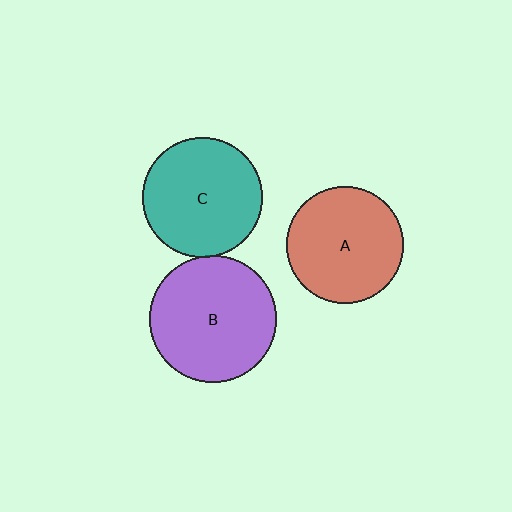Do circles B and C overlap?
Yes.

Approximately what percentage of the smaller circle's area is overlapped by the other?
Approximately 5%.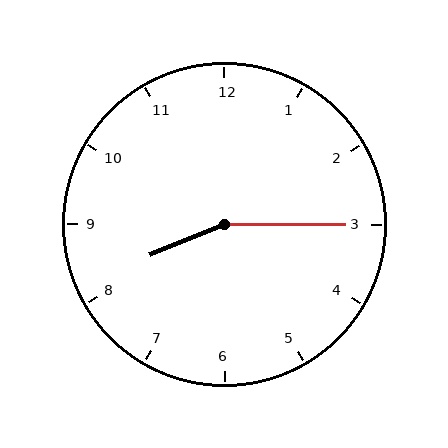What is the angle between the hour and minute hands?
Approximately 158 degrees.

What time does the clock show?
8:15.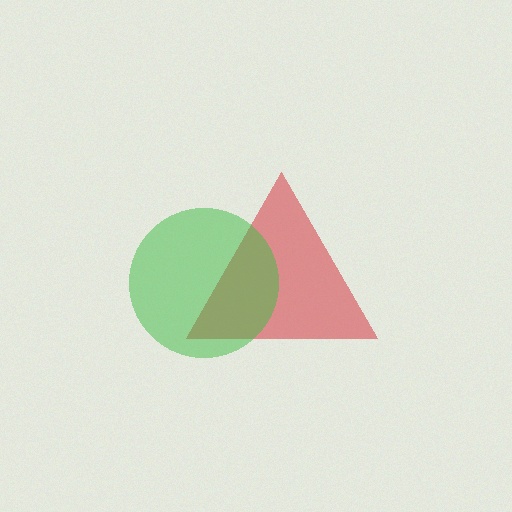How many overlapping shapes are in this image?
There are 2 overlapping shapes in the image.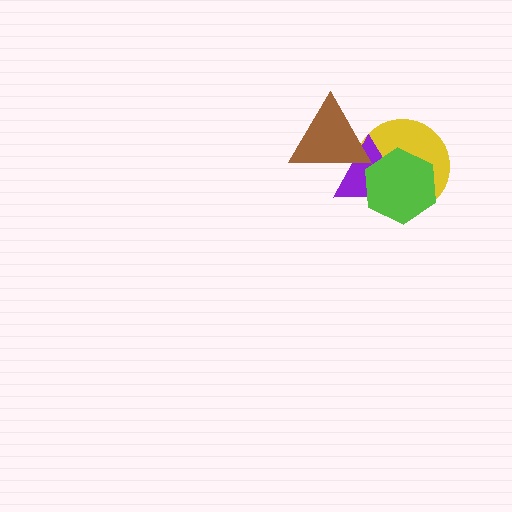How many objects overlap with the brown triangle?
2 objects overlap with the brown triangle.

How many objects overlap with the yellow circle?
3 objects overlap with the yellow circle.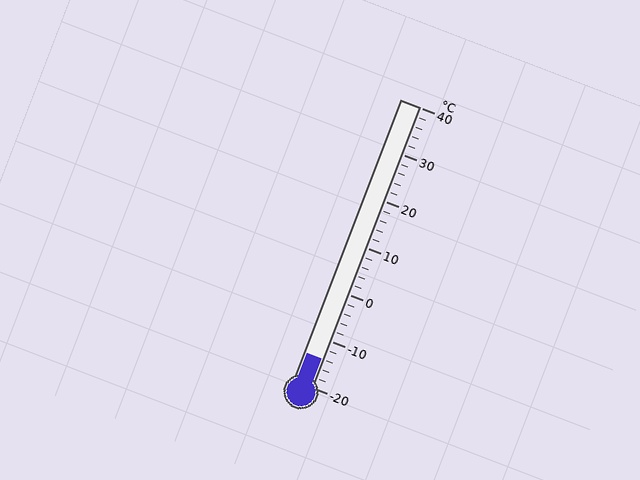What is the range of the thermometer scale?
The thermometer scale ranges from -20°C to 40°C.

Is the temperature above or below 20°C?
The temperature is below 20°C.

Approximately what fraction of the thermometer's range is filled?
The thermometer is filled to approximately 10% of its range.